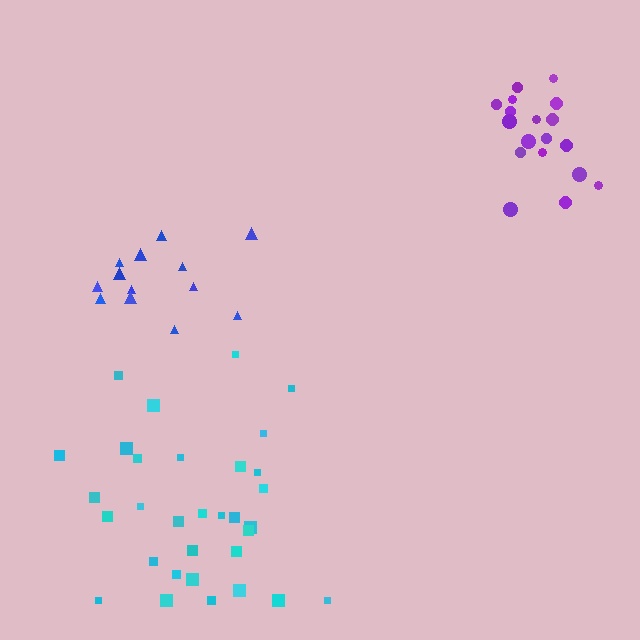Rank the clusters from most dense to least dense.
purple, blue, cyan.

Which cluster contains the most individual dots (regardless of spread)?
Cyan (32).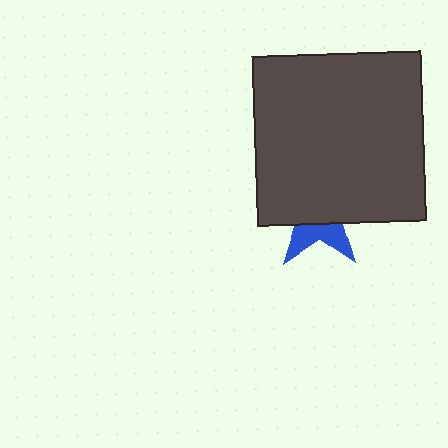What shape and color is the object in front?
The object in front is a dark gray square.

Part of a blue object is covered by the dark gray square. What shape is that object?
It is a star.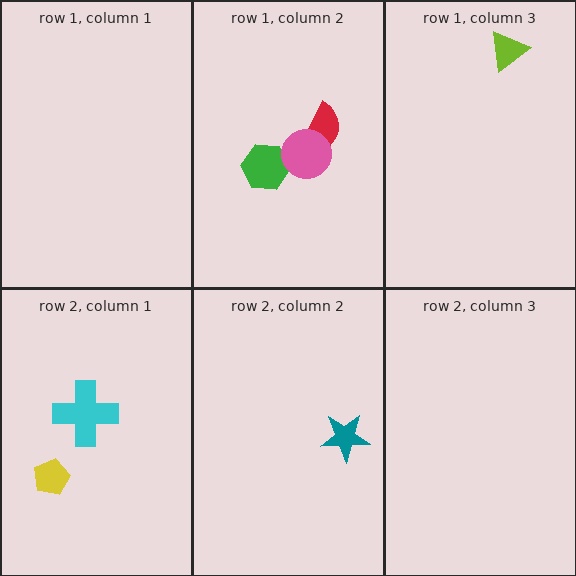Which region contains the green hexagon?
The row 1, column 2 region.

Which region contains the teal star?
The row 2, column 2 region.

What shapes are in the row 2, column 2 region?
The teal star.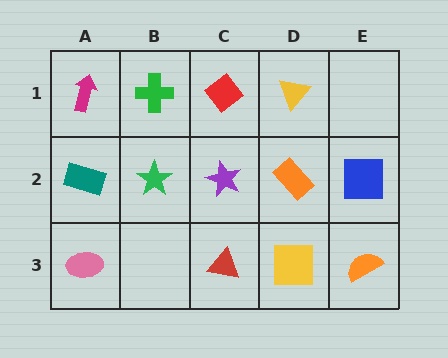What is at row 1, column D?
A yellow triangle.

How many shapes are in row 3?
4 shapes.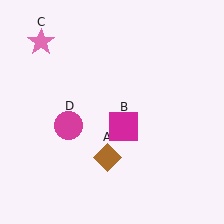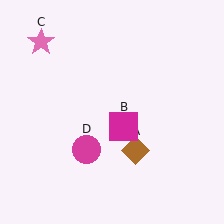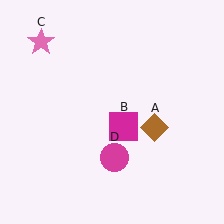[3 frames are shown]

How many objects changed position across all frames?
2 objects changed position: brown diamond (object A), magenta circle (object D).